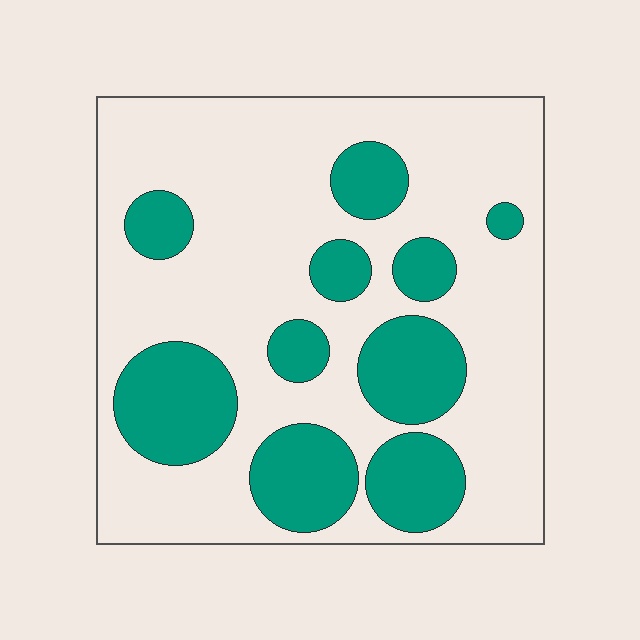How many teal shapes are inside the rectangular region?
10.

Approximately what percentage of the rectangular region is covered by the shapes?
Approximately 30%.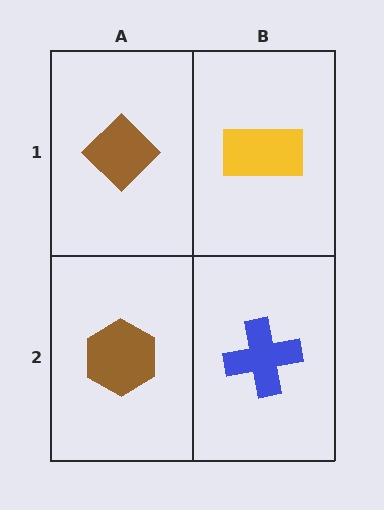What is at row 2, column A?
A brown hexagon.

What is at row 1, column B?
A yellow rectangle.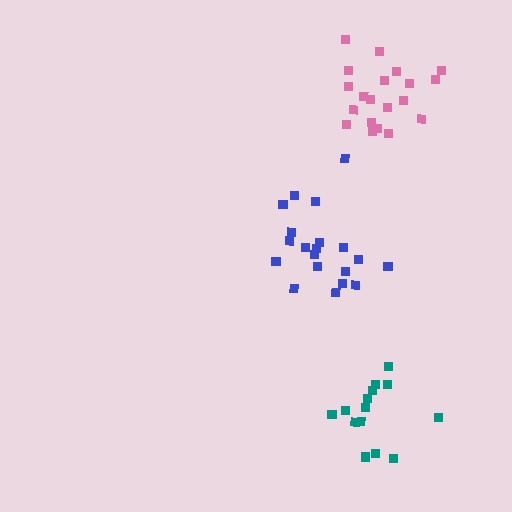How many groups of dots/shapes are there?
There are 3 groups.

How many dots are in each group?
Group 1: 14 dots, Group 2: 20 dots, Group 3: 20 dots (54 total).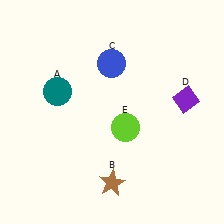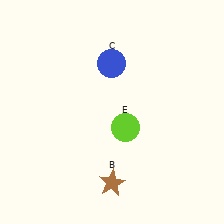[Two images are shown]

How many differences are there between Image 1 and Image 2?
There are 2 differences between the two images.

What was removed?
The purple diamond (D), the teal circle (A) were removed in Image 2.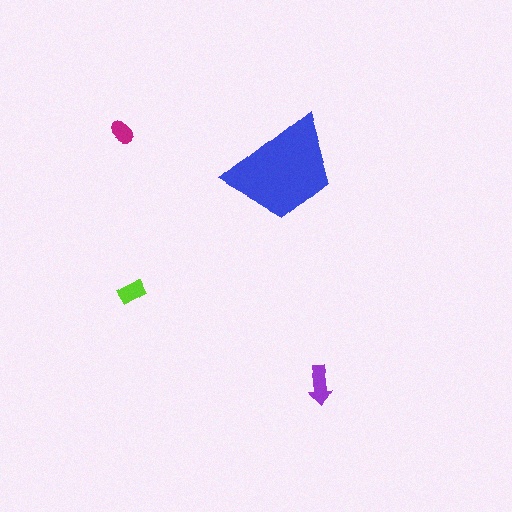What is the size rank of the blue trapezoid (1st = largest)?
1st.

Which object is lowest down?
The purple arrow is bottommost.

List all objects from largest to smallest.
The blue trapezoid, the purple arrow, the lime rectangle, the magenta ellipse.